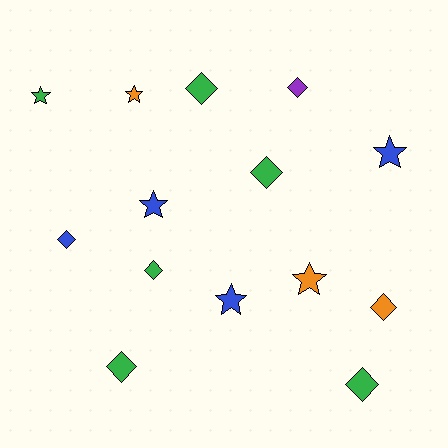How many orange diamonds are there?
There is 1 orange diamond.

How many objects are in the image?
There are 14 objects.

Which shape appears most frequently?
Diamond, with 8 objects.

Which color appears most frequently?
Green, with 6 objects.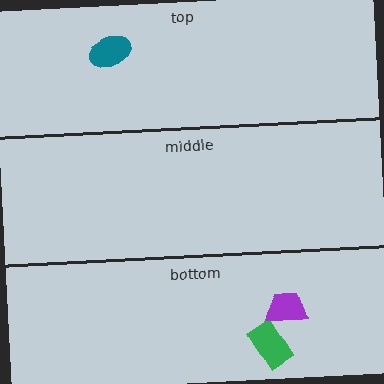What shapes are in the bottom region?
The green rectangle, the purple trapezoid.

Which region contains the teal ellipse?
The top region.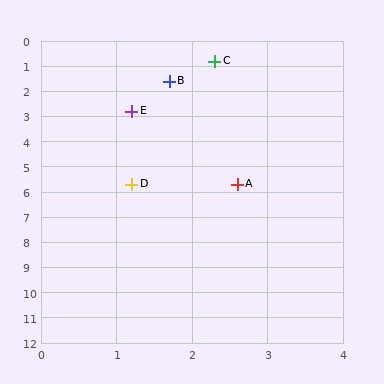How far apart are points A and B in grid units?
Points A and B are about 4.2 grid units apart.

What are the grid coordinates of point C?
Point C is at approximately (2.3, 0.8).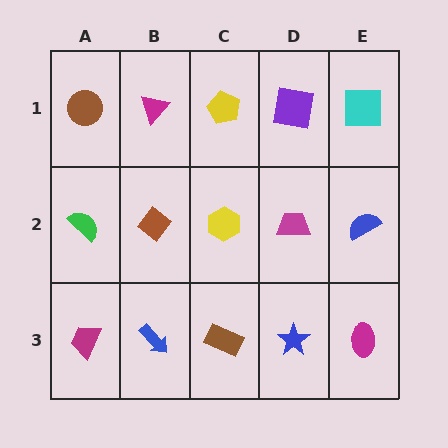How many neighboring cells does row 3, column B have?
3.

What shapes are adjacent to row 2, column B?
A magenta triangle (row 1, column B), a blue arrow (row 3, column B), a green semicircle (row 2, column A), a yellow hexagon (row 2, column C).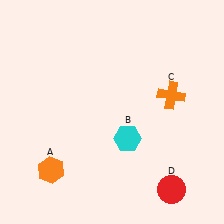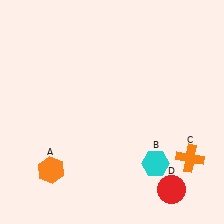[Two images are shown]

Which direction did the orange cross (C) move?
The orange cross (C) moved down.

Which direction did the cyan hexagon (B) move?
The cyan hexagon (B) moved right.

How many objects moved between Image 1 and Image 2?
2 objects moved between the two images.